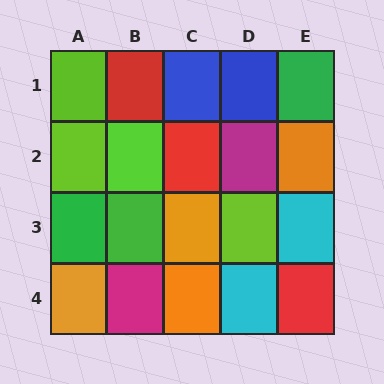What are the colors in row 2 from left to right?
Lime, lime, red, magenta, orange.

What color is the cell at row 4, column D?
Cyan.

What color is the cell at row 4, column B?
Magenta.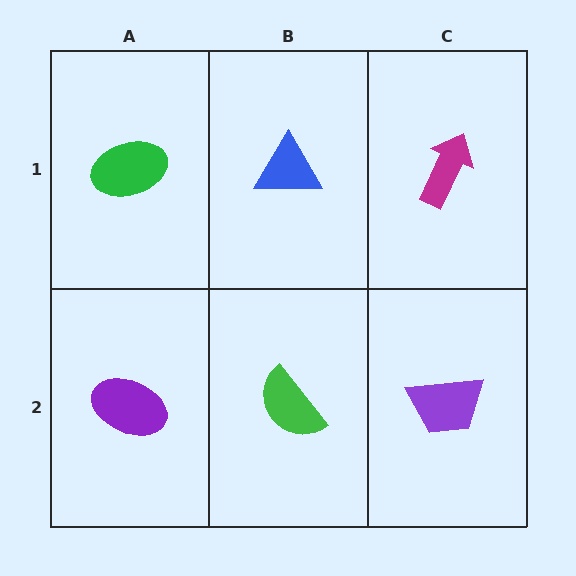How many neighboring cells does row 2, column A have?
2.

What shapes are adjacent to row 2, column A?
A green ellipse (row 1, column A), a green semicircle (row 2, column B).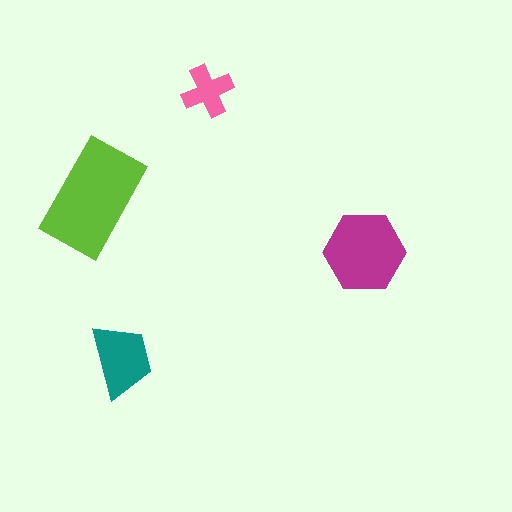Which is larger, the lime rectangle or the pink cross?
The lime rectangle.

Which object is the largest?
The lime rectangle.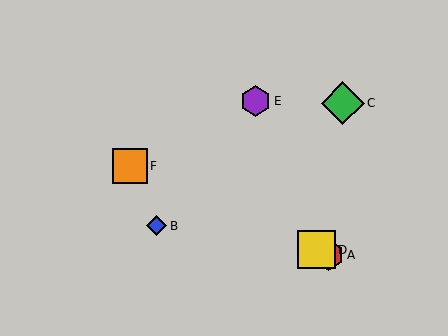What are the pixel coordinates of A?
Object A is at (328, 255).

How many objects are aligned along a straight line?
3 objects (A, D, F) are aligned along a straight line.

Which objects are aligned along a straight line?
Objects A, D, F are aligned along a straight line.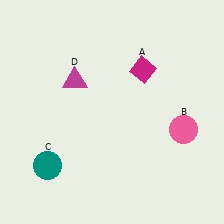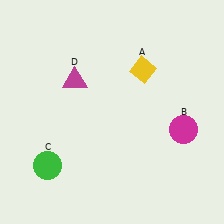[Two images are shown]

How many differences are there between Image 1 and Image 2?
There are 3 differences between the two images.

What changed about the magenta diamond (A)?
In Image 1, A is magenta. In Image 2, it changed to yellow.